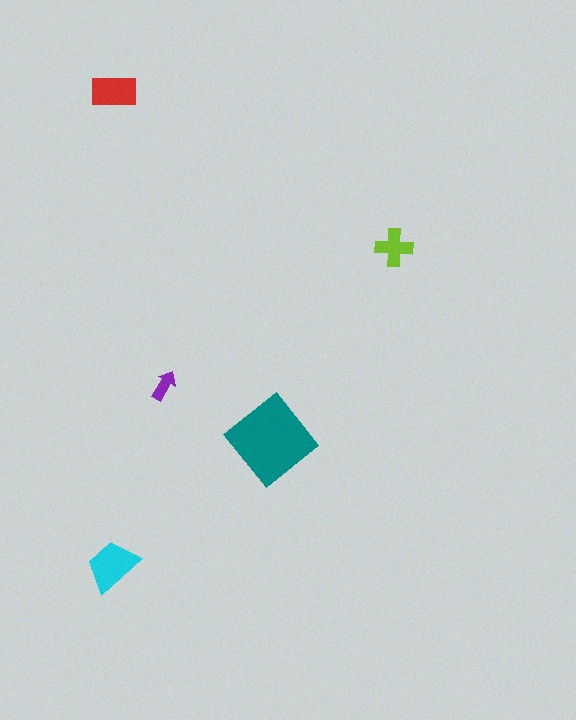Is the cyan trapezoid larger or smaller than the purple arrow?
Larger.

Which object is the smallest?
The purple arrow.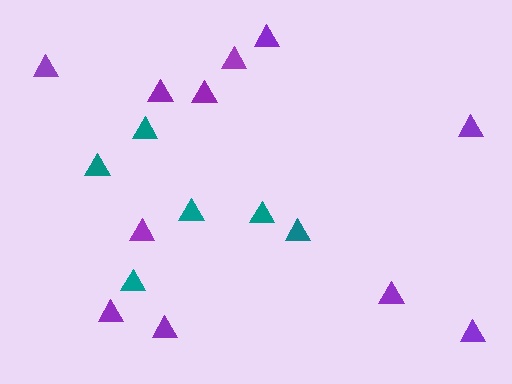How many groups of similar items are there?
There are 2 groups: one group of purple triangles (11) and one group of teal triangles (6).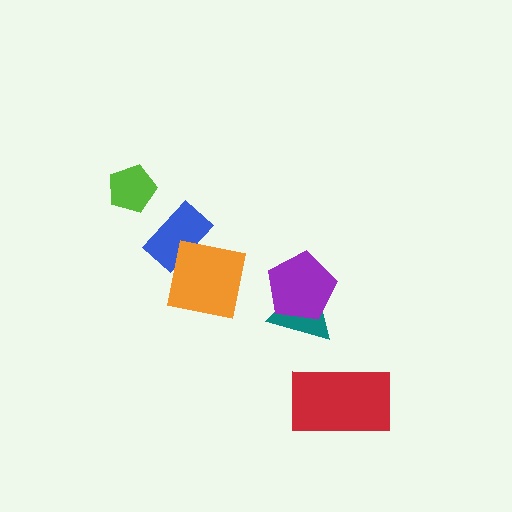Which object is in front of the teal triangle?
The purple pentagon is in front of the teal triangle.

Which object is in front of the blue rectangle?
The orange square is in front of the blue rectangle.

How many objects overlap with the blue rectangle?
1 object overlaps with the blue rectangle.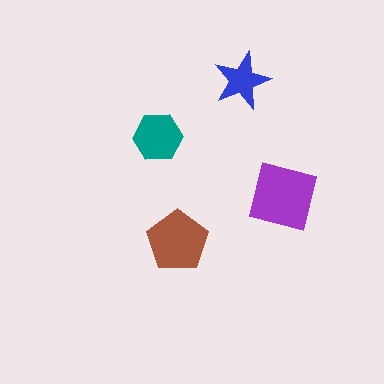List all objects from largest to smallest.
The purple square, the brown pentagon, the teal hexagon, the blue star.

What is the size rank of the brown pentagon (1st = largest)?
2nd.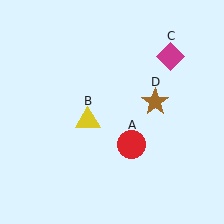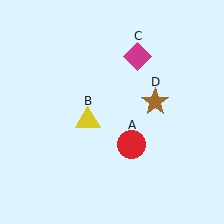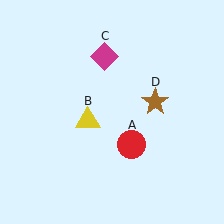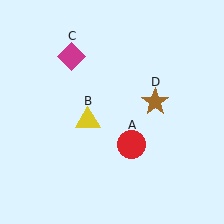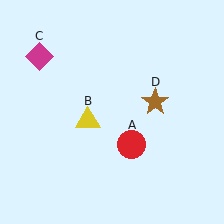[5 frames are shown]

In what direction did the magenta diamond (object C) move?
The magenta diamond (object C) moved left.